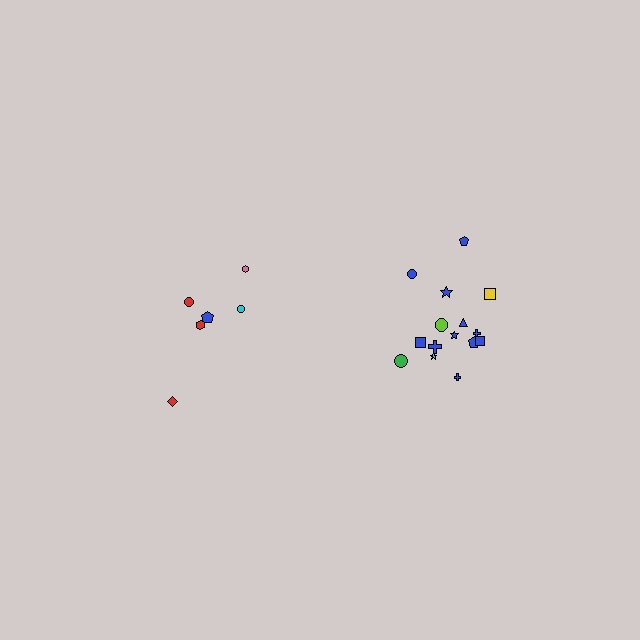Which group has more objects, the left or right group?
The right group.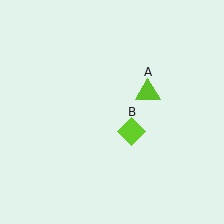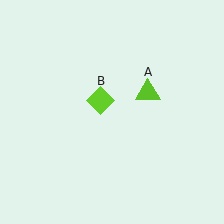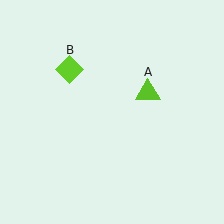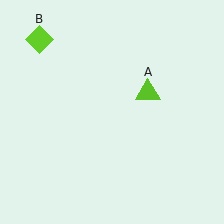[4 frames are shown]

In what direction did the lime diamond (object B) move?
The lime diamond (object B) moved up and to the left.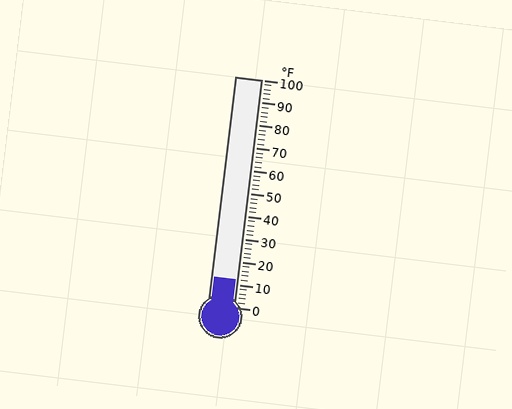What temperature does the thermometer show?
The thermometer shows approximately 12°F.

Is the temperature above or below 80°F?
The temperature is below 80°F.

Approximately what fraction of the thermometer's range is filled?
The thermometer is filled to approximately 10% of its range.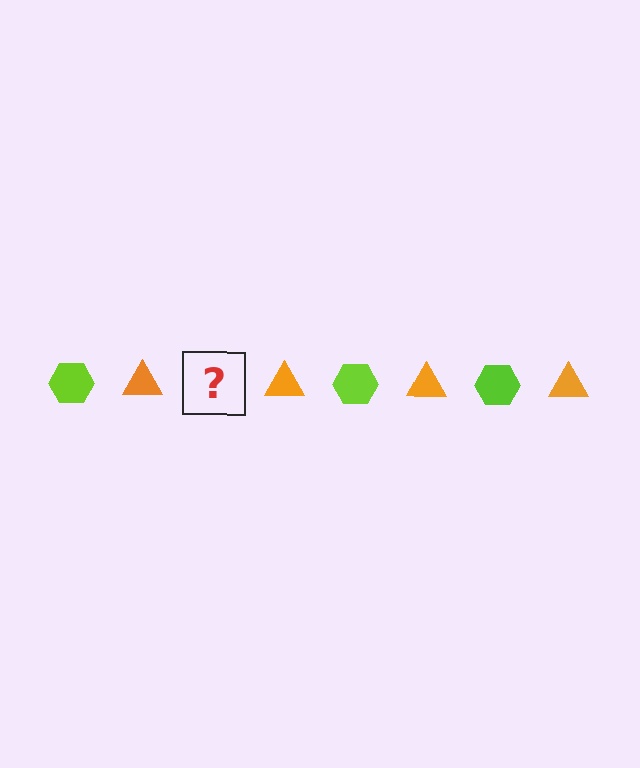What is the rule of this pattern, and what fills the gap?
The rule is that the pattern alternates between lime hexagon and orange triangle. The gap should be filled with a lime hexagon.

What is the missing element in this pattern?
The missing element is a lime hexagon.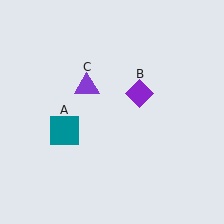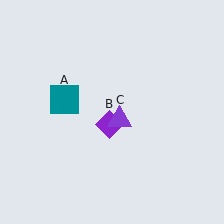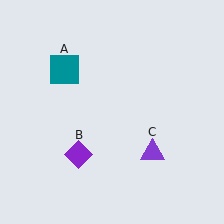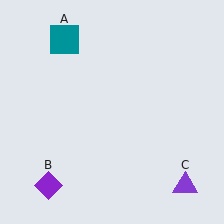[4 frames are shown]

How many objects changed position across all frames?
3 objects changed position: teal square (object A), purple diamond (object B), purple triangle (object C).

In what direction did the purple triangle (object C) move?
The purple triangle (object C) moved down and to the right.